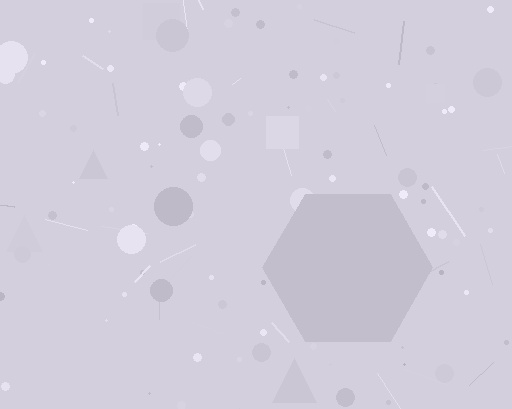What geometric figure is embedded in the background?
A hexagon is embedded in the background.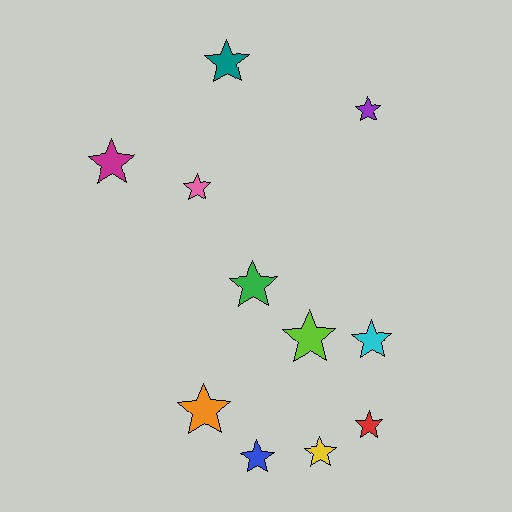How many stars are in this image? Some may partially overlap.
There are 11 stars.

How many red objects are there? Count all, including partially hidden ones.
There is 1 red object.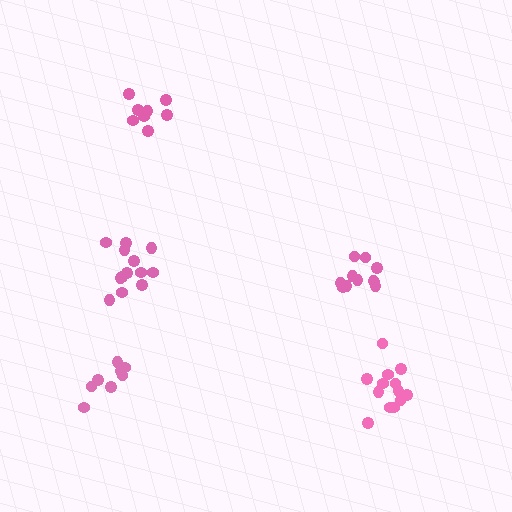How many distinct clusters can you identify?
There are 5 distinct clusters.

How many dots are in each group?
Group 1: 13 dots, Group 2: 13 dots, Group 3: 8 dots, Group 4: 8 dots, Group 5: 11 dots (53 total).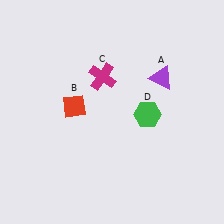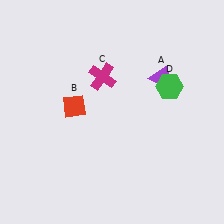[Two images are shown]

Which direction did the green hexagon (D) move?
The green hexagon (D) moved up.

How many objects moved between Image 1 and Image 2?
1 object moved between the two images.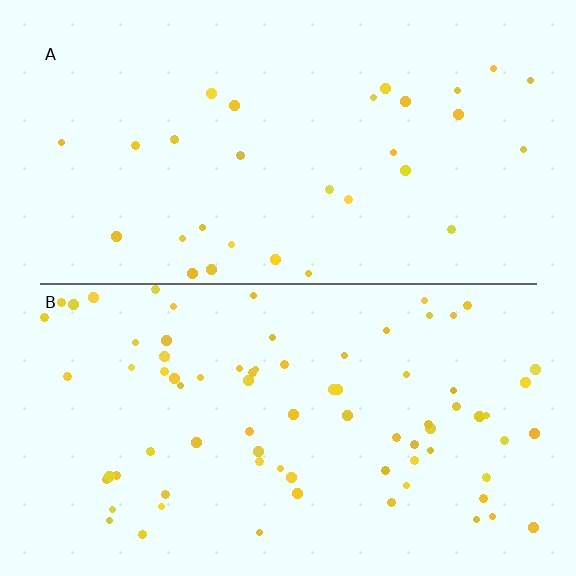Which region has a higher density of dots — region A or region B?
B (the bottom).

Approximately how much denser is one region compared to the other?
Approximately 2.6× — region B over region A.